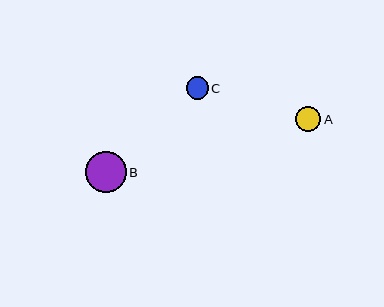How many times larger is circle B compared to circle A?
Circle B is approximately 1.6 times the size of circle A.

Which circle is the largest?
Circle B is the largest with a size of approximately 41 pixels.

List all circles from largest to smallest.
From largest to smallest: B, A, C.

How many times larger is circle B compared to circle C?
Circle B is approximately 1.8 times the size of circle C.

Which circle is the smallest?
Circle C is the smallest with a size of approximately 22 pixels.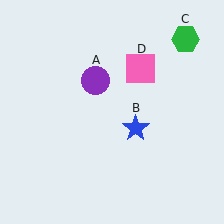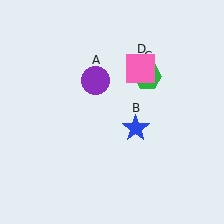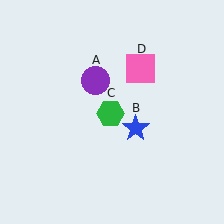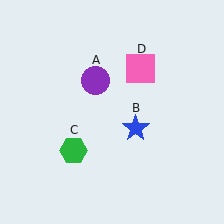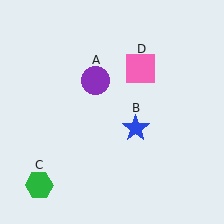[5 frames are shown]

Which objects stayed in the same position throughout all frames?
Purple circle (object A) and blue star (object B) and pink square (object D) remained stationary.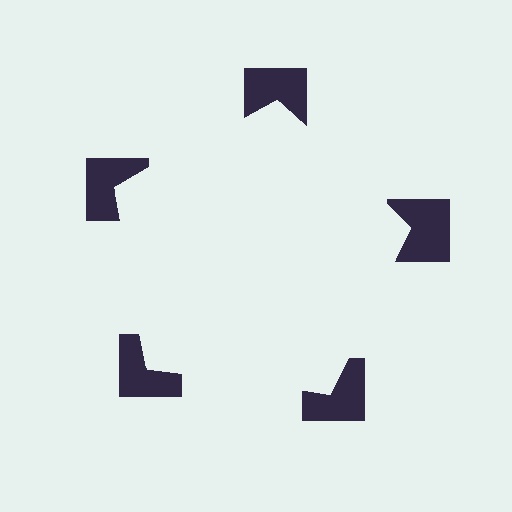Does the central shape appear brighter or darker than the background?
It typically appears slightly brighter than the background, even though no actual brightness change is drawn.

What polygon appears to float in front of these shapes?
An illusory pentagon — its edges are inferred from the aligned wedge cuts in the notched squares, not physically drawn.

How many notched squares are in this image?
There are 5 — one at each vertex of the illusory pentagon.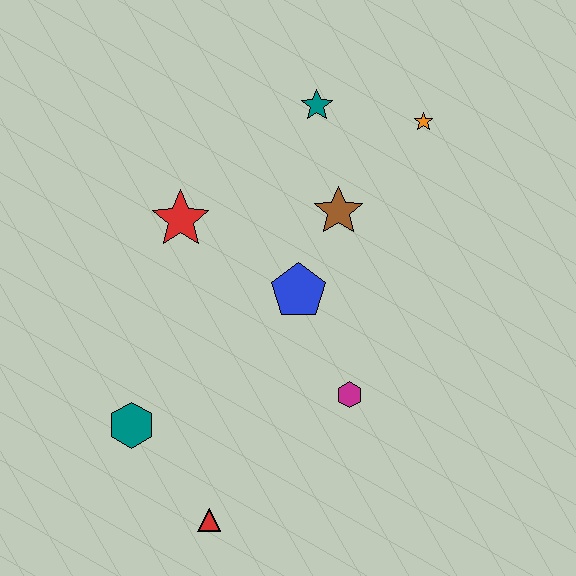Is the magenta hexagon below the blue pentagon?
Yes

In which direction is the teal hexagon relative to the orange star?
The teal hexagon is below the orange star.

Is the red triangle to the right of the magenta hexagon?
No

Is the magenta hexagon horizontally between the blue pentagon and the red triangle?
No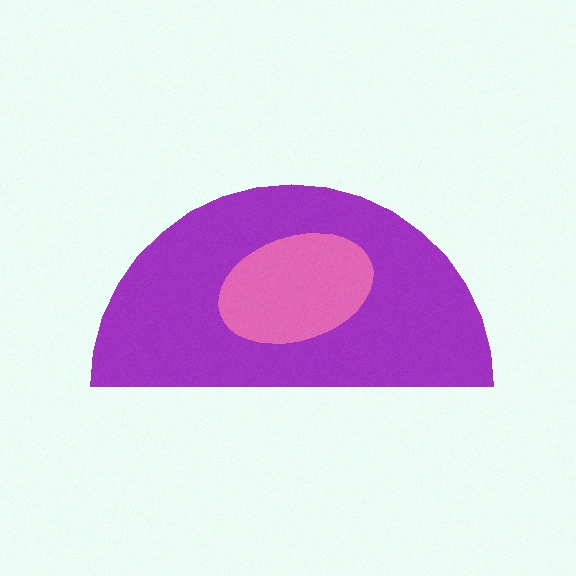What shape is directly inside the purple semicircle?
The pink ellipse.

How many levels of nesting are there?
2.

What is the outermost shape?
The purple semicircle.